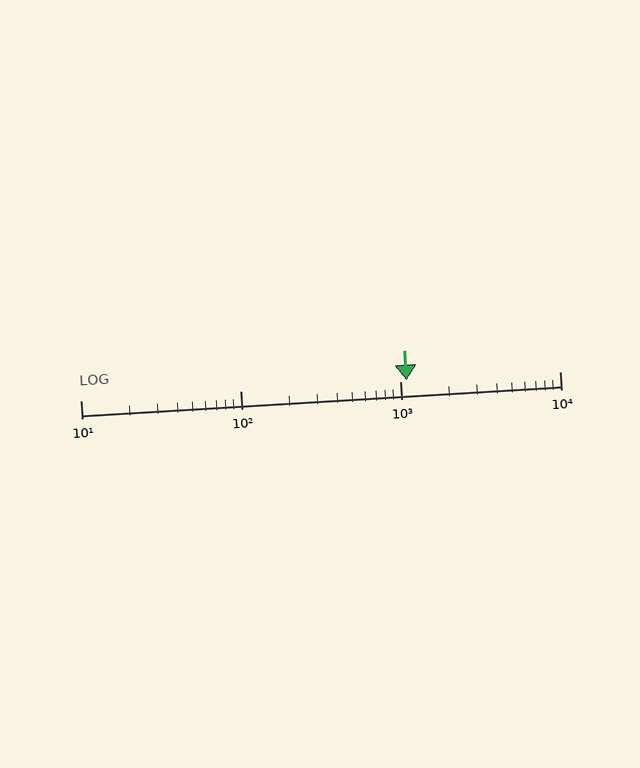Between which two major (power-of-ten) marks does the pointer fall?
The pointer is between 1000 and 10000.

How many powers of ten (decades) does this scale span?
The scale spans 3 decades, from 10 to 10000.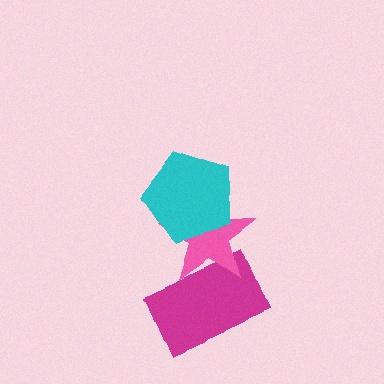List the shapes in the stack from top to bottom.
From top to bottom: the cyan pentagon, the pink star, the magenta rectangle.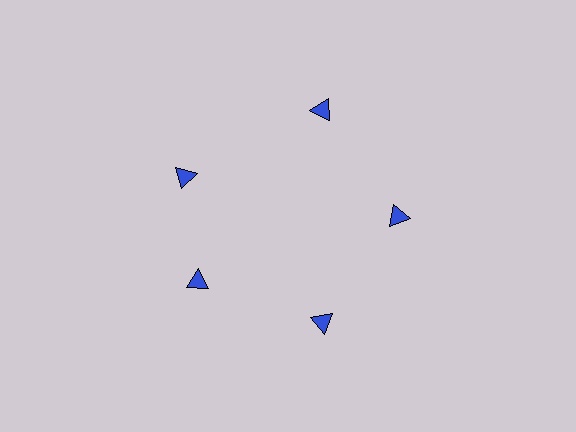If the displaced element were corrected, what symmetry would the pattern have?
It would have 5-fold rotational symmetry — the pattern would map onto itself every 72 degrees.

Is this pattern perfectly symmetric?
No. The 5 blue triangles are arranged in a ring, but one element near the 10 o'clock position is rotated out of alignment along the ring, breaking the 5-fold rotational symmetry.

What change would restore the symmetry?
The symmetry would be restored by rotating it back into even spacing with its neighbors so that all 5 triangles sit at equal angles and equal distance from the center.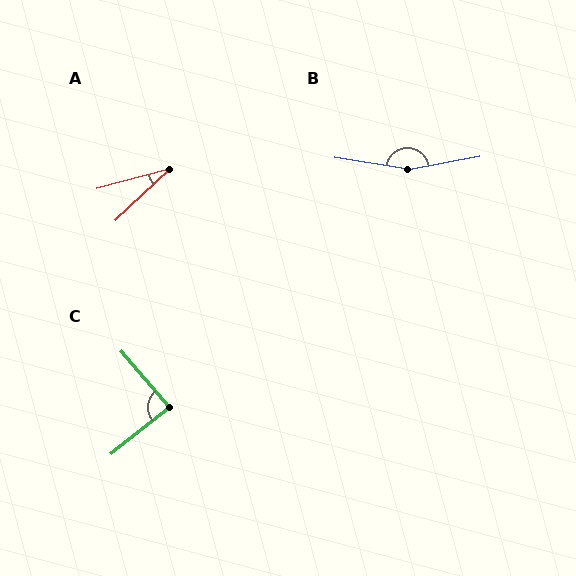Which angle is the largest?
B, at approximately 160 degrees.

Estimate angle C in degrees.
Approximately 88 degrees.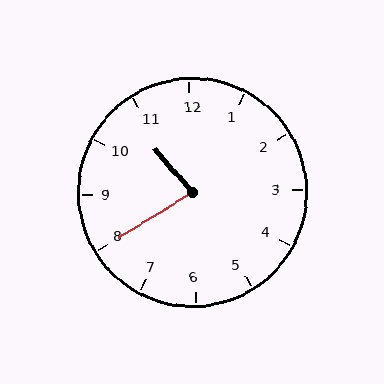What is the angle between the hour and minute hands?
Approximately 80 degrees.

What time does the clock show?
10:40.